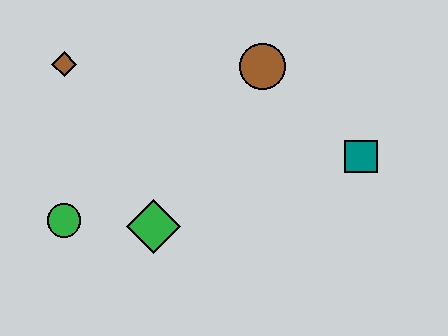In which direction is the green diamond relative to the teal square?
The green diamond is to the left of the teal square.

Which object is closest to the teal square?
The brown circle is closest to the teal square.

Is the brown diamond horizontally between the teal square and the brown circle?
No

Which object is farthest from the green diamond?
The teal square is farthest from the green diamond.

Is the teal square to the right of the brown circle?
Yes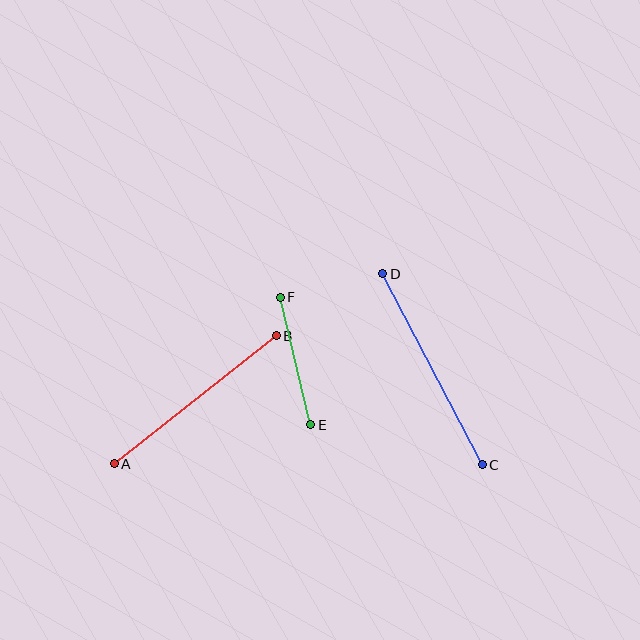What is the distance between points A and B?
The distance is approximately 206 pixels.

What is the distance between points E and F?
The distance is approximately 131 pixels.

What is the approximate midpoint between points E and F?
The midpoint is at approximately (295, 361) pixels.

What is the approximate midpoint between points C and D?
The midpoint is at approximately (433, 369) pixels.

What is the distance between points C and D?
The distance is approximately 215 pixels.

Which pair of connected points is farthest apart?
Points C and D are farthest apart.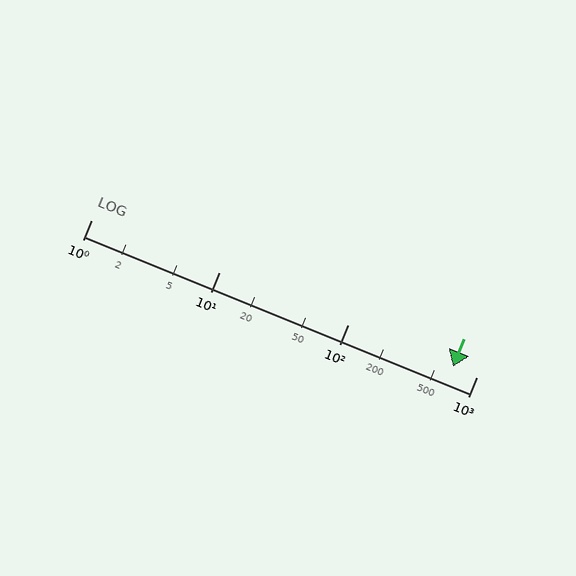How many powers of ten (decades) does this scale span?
The scale spans 3 decades, from 1 to 1000.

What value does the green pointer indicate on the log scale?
The pointer indicates approximately 650.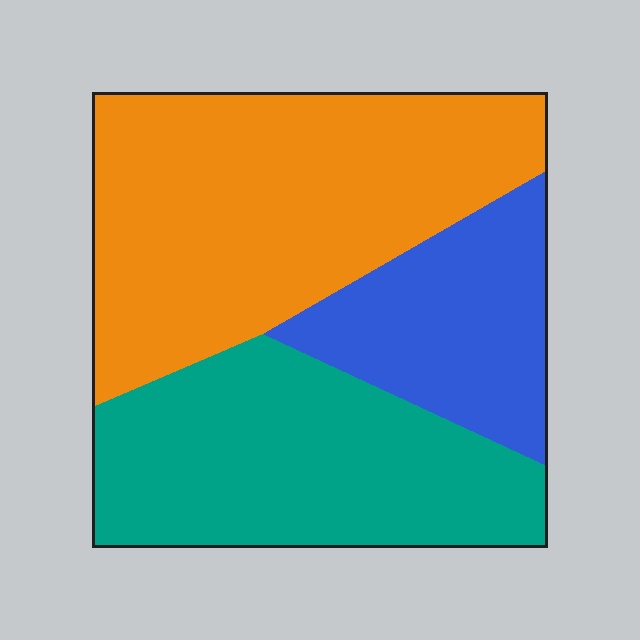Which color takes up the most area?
Orange, at roughly 45%.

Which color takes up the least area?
Blue, at roughly 20%.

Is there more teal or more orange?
Orange.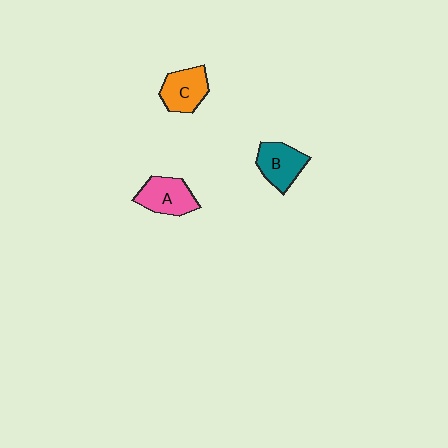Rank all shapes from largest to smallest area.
From largest to smallest: A (pink), B (teal), C (orange).